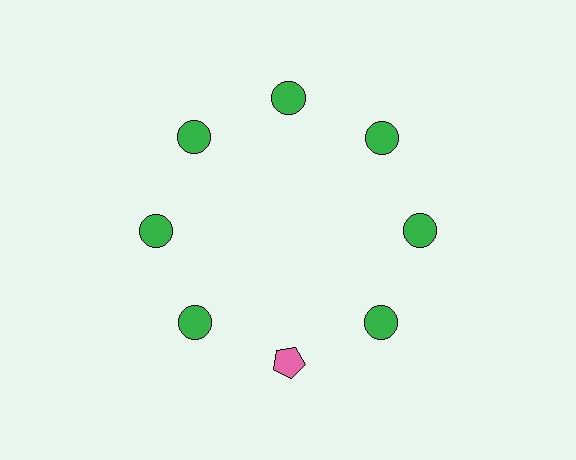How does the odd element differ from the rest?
It differs in both color (pink instead of green) and shape (pentagon instead of circle).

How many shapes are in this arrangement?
There are 8 shapes arranged in a ring pattern.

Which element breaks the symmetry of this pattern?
The pink pentagon at roughly the 6 o'clock position breaks the symmetry. All other shapes are green circles.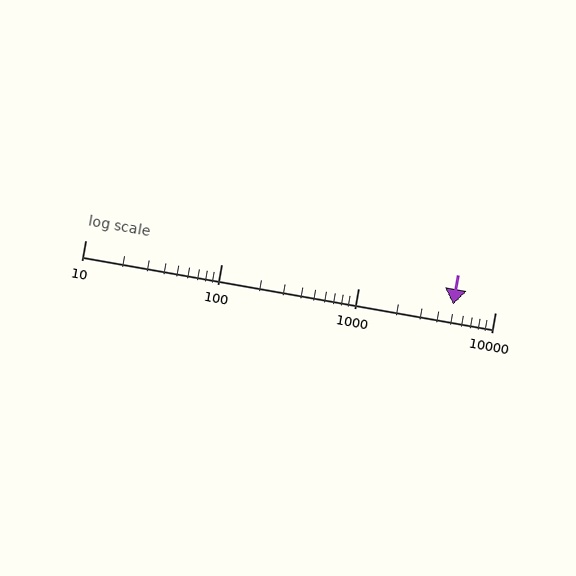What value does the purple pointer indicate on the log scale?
The pointer indicates approximately 4900.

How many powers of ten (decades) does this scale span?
The scale spans 3 decades, from 10 to 10000.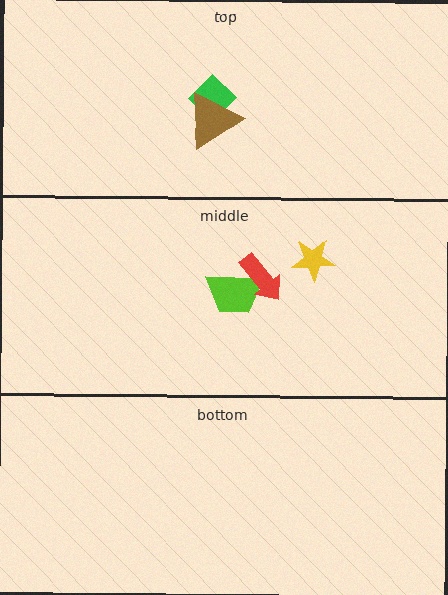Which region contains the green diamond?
The top region.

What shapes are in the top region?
The green diamond, the brown triangle.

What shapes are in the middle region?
The lime trapezoid, the red arrow, the yellow star.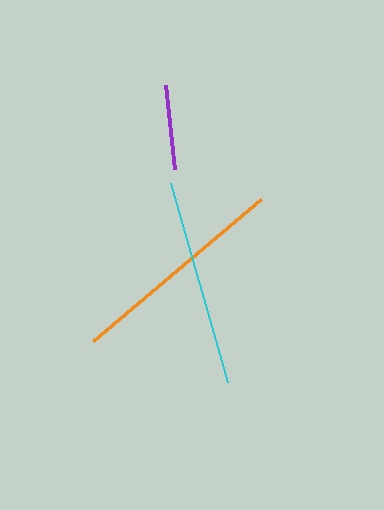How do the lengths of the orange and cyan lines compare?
The orange and cyan lines are approximately the same length.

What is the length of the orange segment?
The orange segment is approximately 220 pixels long.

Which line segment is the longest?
The orange line is the longest at approximately 220 pixels.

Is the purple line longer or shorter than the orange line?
The orange line is longer than the purple line.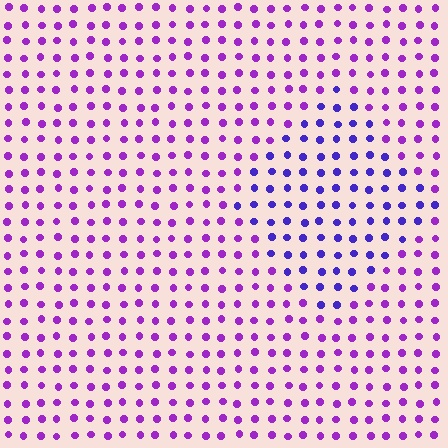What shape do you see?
I see a diamond.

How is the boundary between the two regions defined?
The boundary is defined purely by a slight shift in hue (about 35 degrees). Spacing, size, and orientation are identical on both sides.